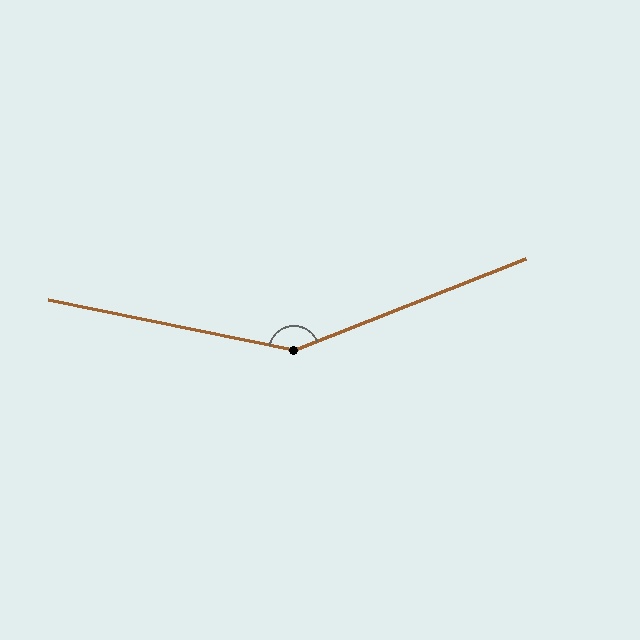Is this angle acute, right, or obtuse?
It is obtuse.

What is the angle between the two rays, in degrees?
Approximately 147 degrees.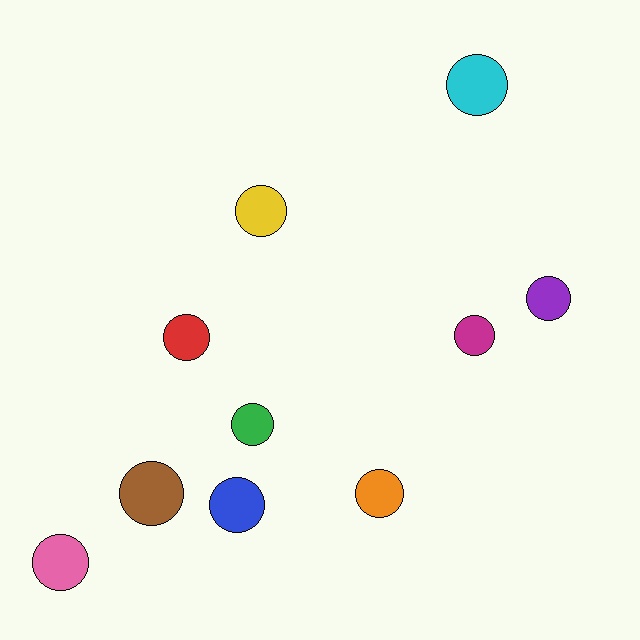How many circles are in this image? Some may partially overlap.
There are 10 circles.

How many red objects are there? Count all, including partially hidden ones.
There is 1 red object.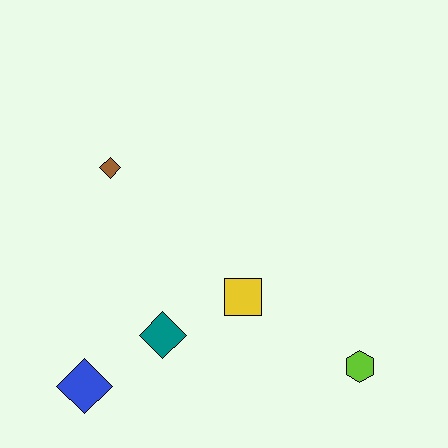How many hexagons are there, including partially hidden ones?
There is 1 hexagon.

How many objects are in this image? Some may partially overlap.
There are 5 objects.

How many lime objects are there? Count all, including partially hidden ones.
There is 1 lime object.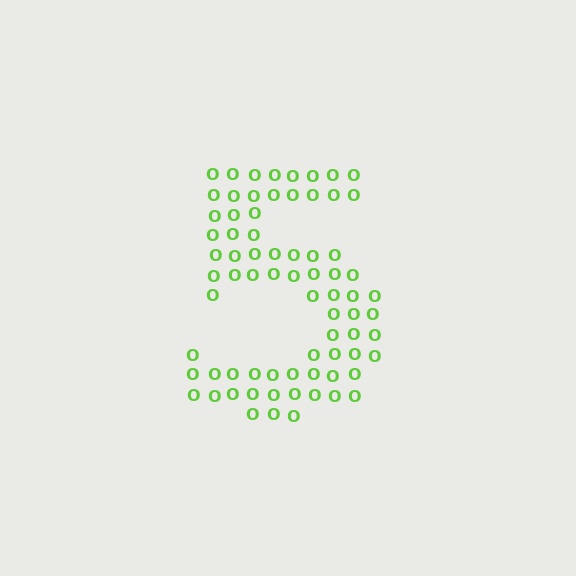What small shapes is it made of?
It is made of small letter O's.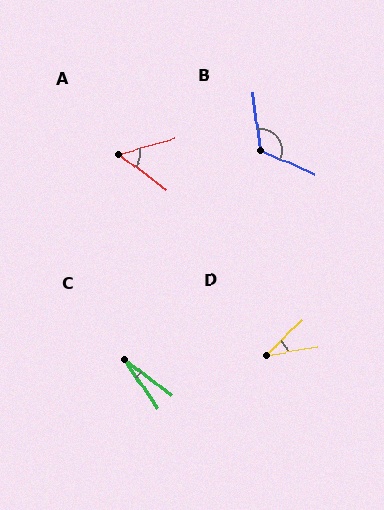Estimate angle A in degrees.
Approximately 52 degrees.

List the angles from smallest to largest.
C (18°), D (34°), A (52°), B (121°).